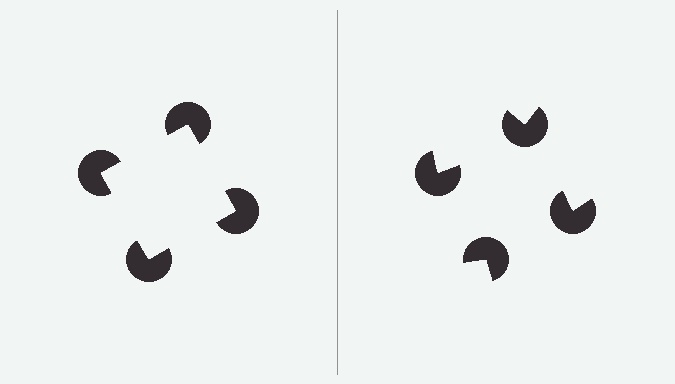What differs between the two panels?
The pac-man discs are positioned identically on both sides; only the wedge orientations differ. On the left they align to a square; on the right they are misaligned.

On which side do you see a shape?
An illusory square appears on the left side. On the right side the wedge cuts are rotated, so no coherent shape forms.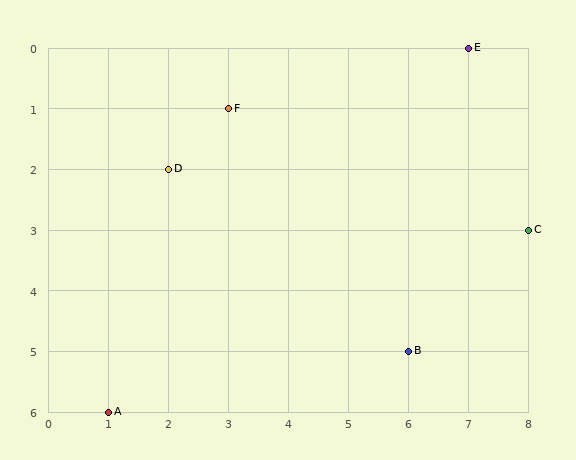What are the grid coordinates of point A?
Point A is at grid coordinates (1, 6).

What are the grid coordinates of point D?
Point D is at grid coordinates (2, 2).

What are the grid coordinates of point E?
Point E is at grid coordinates (7, 0).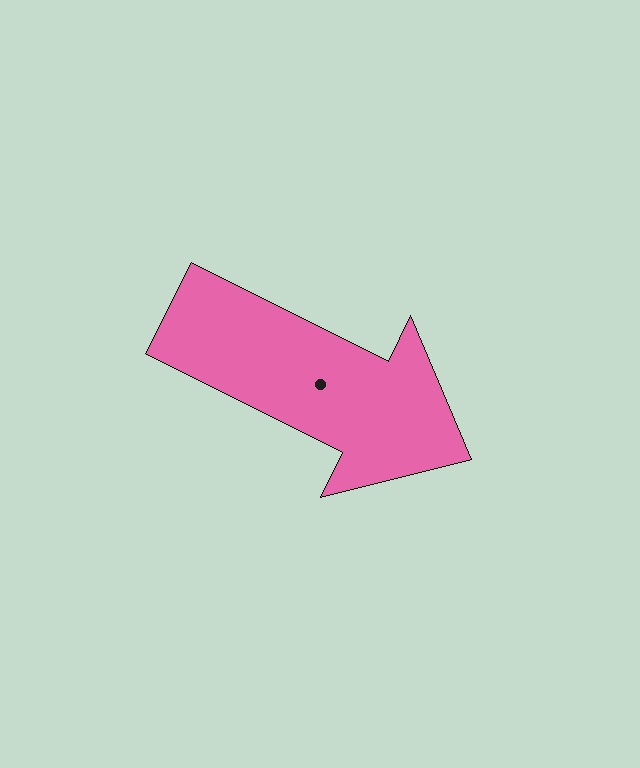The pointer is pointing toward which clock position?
Roughly 4 o'clock.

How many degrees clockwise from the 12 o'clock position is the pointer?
Approximately 117 degrees.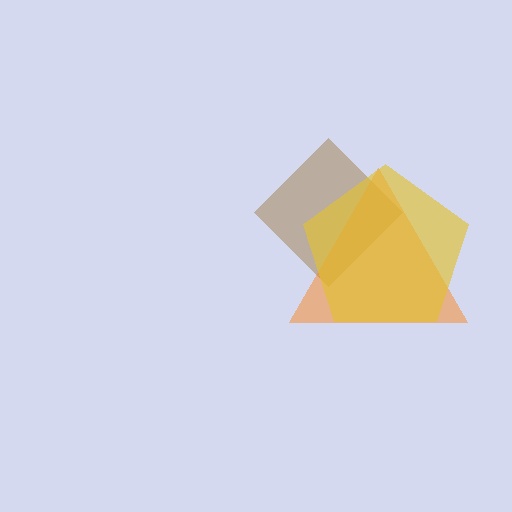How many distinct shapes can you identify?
There are 3 distinct shapes: a brown diamond, an orange triangle, a yellow pentagon.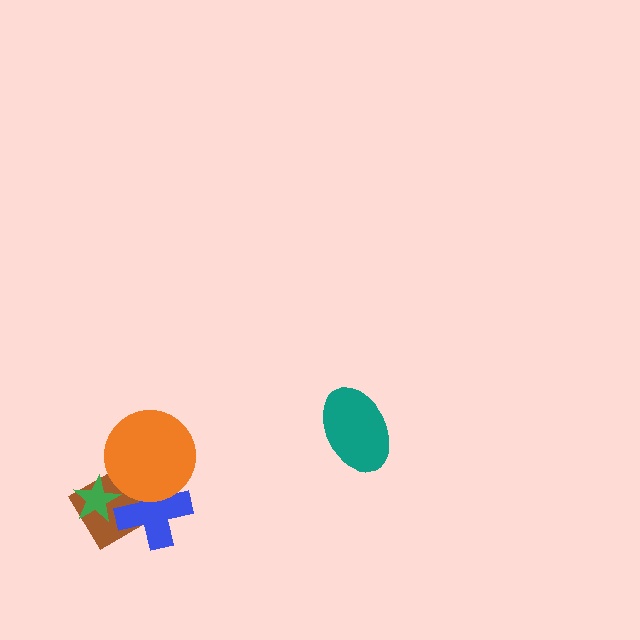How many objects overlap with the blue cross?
2 objects overlap with the blue cross.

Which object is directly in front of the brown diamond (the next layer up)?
The blue cross is directly in front of the brown diamond.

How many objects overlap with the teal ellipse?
0 objects overlap with the teal ellipse.